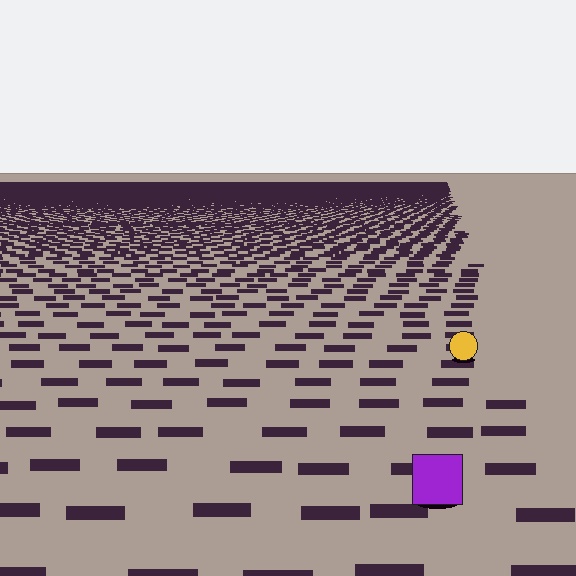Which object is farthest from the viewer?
The yellow circle is farthest from the viewer. It appears smaller and the ground texture around it is denser.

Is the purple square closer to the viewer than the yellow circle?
Yes. The purple square is closer — you can tell from the texture gradient: the ground texture is coarser near it.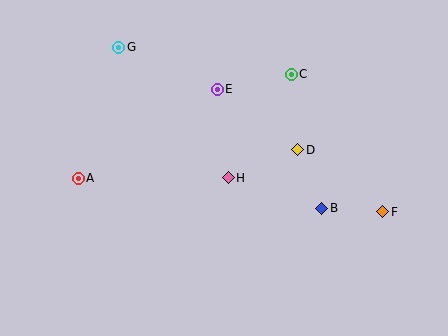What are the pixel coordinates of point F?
Point F is at (383, 212).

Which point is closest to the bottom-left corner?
Point A is closest to the bottom-left corner.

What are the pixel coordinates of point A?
Point A is at (78, 178).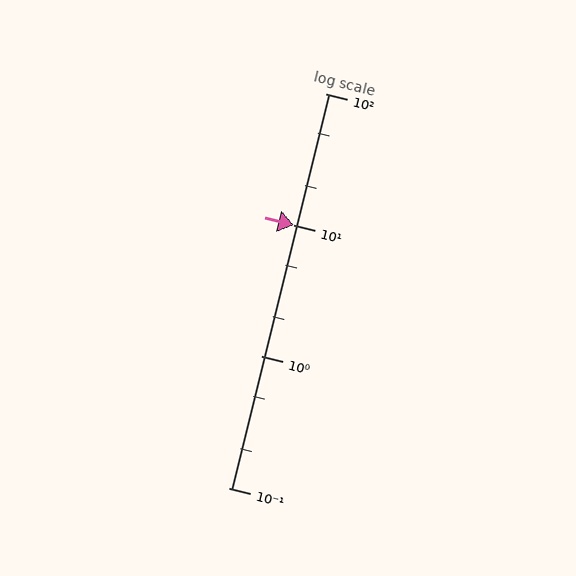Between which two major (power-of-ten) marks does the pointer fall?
The pointer is between 10 and 100.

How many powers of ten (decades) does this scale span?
The scale spans 3 decades, from 0.1 to 100.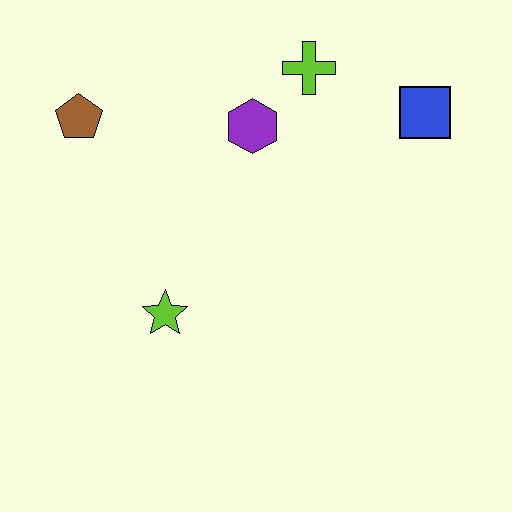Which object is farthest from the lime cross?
The lime star is farthest from the lime cross.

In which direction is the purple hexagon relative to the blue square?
The purple hexagon is to the left of the blue square.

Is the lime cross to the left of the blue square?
Yes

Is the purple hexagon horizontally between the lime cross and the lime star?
Yes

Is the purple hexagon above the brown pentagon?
No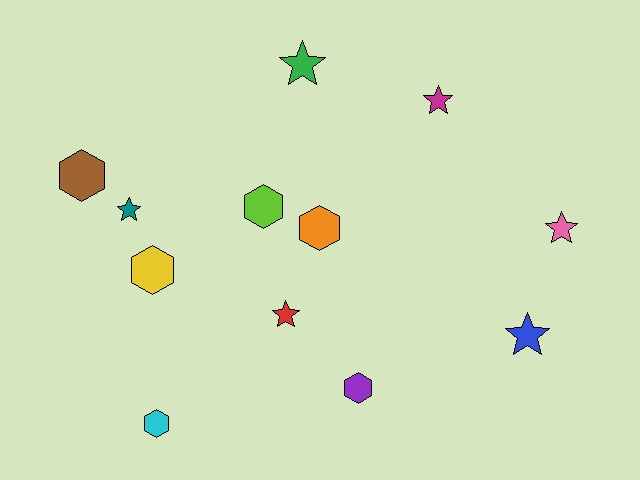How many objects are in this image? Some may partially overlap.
There are 12 objects.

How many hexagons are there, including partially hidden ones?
There are 6 hexagons.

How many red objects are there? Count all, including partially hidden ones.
There is 1 red object.